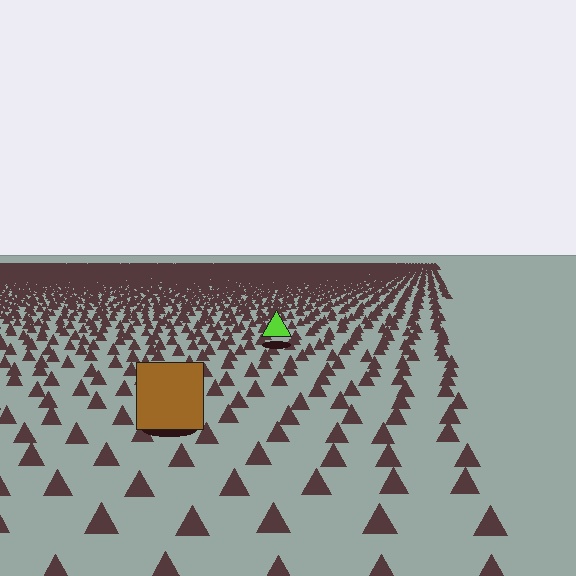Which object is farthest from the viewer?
The lime triangle is farthest from the viewer. It appears smaller and the ground texture around it is denser.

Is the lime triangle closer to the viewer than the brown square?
No. The brown square is closer — you can tell from the texture gradient: the ground texture is coarser near it.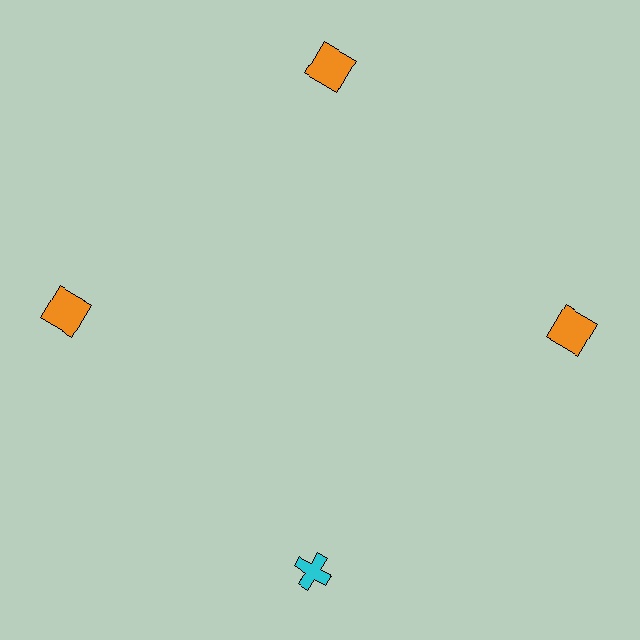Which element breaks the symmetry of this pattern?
The cyan cross at roughly the 6 o'clock position breaks the symmetry. All other shapes are orange squares.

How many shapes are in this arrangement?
There are 4 shapes arranged in a ring pattern.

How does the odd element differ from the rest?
It differs in both color (cyan instead of orange) and shape (cross instead of square).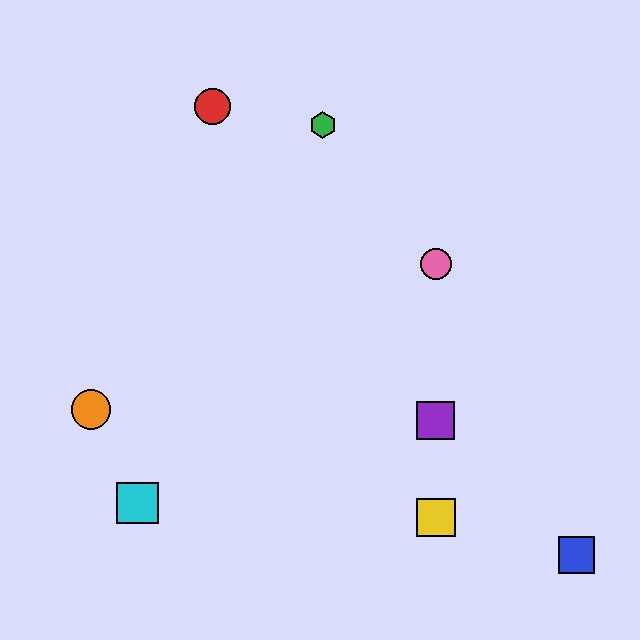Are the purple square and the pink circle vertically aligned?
Yes, both are at x≈436.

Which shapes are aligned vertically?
The yellow square, the purple square, the pink circle are aligned vertically.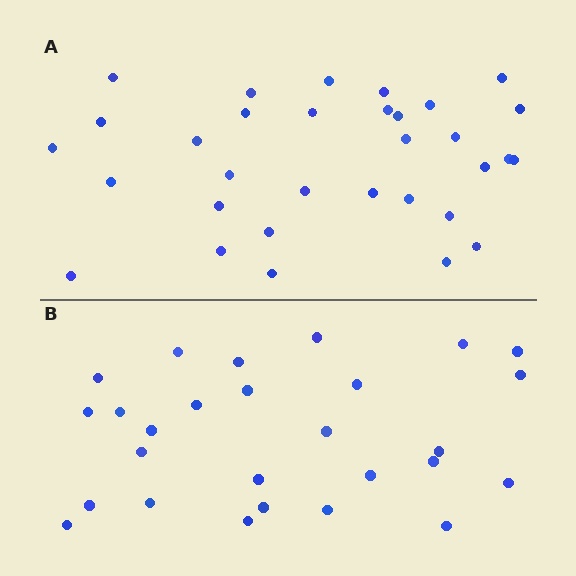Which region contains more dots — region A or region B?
Region A (the top region) has more dots.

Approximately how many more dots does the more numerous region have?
Region A has about 5 more dots than region B.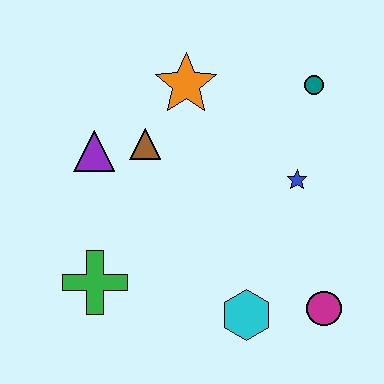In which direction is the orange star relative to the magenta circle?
The orange star is above the magenta circle.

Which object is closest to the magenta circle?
The cyan hexagon is closest to the magenta circle.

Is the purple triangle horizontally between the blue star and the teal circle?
No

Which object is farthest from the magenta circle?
The purple triangle is farthest from the magenta circle.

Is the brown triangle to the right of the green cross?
Yes